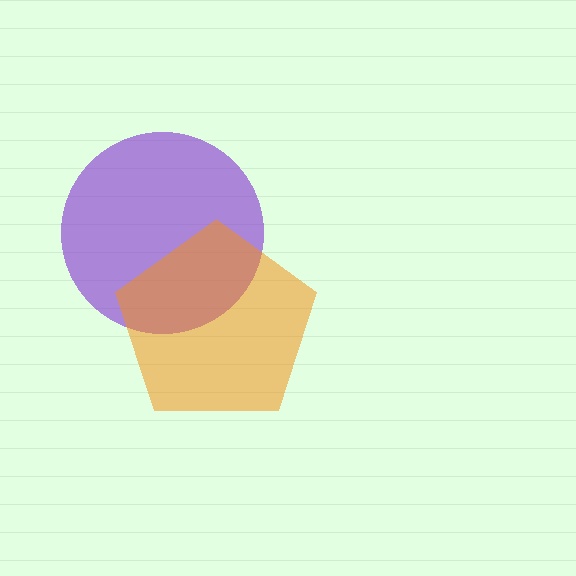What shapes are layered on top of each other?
The layered shapes are: a purple circle, an orange pentagon.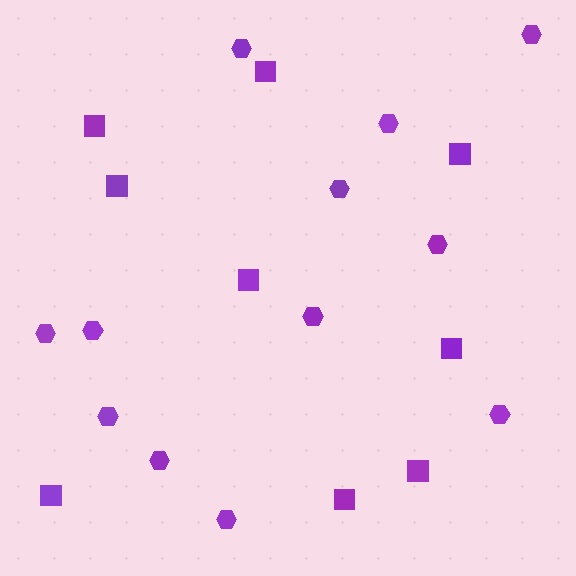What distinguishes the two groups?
There are 2 groups: one group of squares (9) and one group of hexagons (12).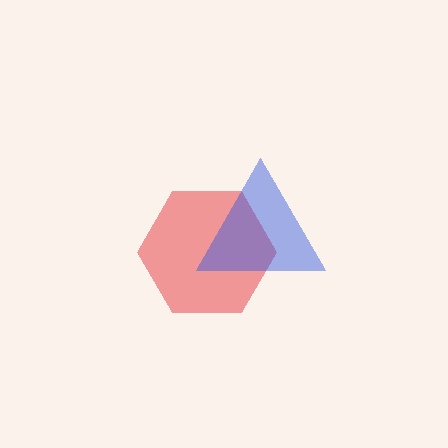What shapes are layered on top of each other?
The layered shapes are: a red hexagon, a blue triangle.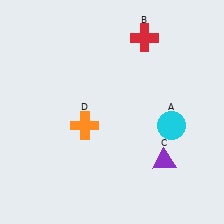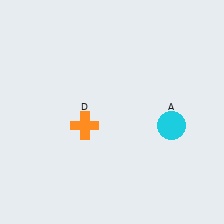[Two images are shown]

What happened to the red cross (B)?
The red cross (B) was removed in Image 2. It was in the top-right area of Image 1.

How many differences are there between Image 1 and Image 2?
There are 2 differences between the two images.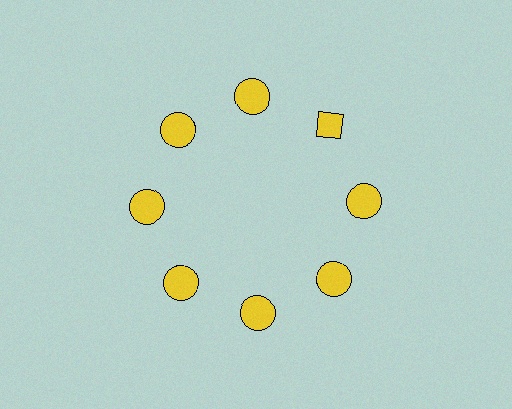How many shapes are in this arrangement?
There are 8 shapes arranged in a ring pattern.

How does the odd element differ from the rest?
It has a different shape: diamond instead of circle.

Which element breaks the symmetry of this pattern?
The yellow diamond at roughly the 2 o'clock position breaks the symmetry. All other shapes are yellow circles.